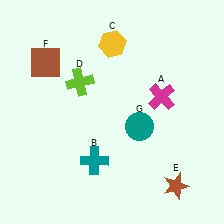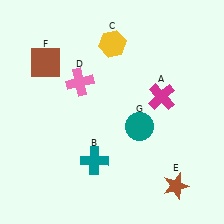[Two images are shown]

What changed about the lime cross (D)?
In Image 1, D is lime. In Image 2, it changed to pink.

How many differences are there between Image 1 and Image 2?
There is 1 difference between the two images.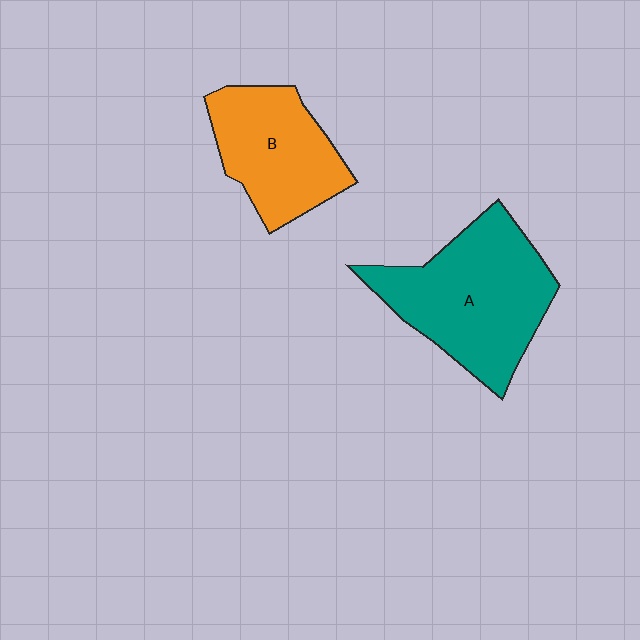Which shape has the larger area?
Shape A (teal).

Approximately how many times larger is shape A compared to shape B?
Approximately 1.4 times.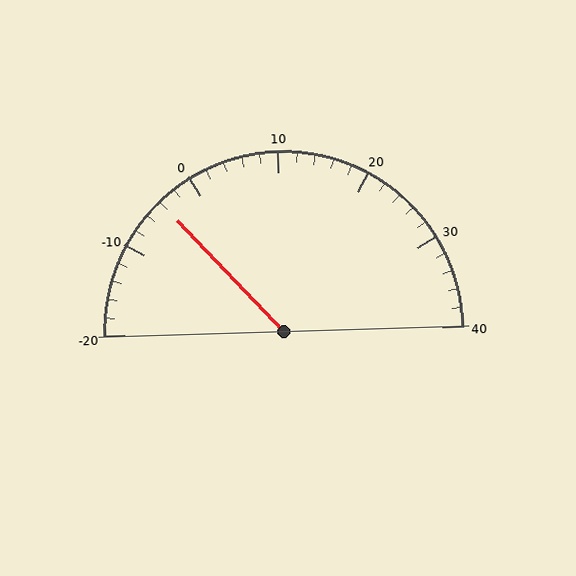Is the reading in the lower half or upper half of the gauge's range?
The reading is in the lower half of the range (-20 to 40).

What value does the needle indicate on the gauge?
The needle indicates approximately -4.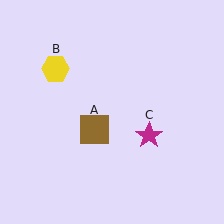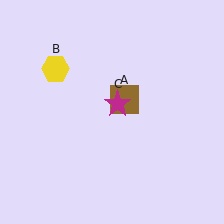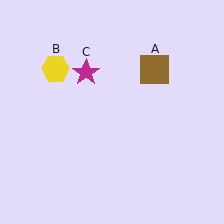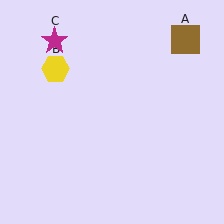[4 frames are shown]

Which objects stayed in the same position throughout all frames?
Yellow hexagon (object B) remained stationary.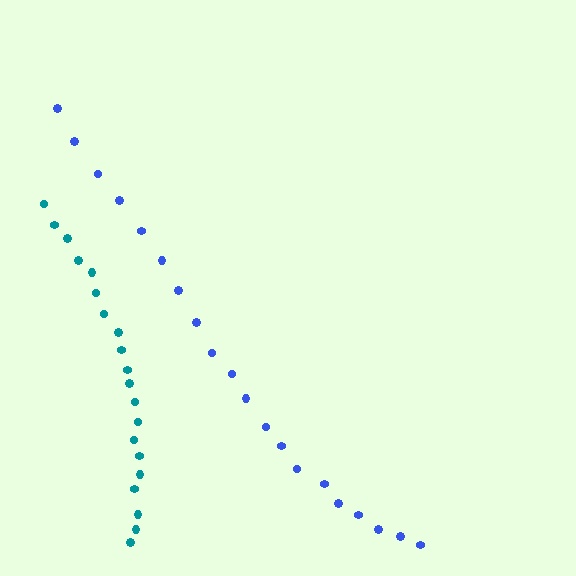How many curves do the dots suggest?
There are 2 distinct paths.